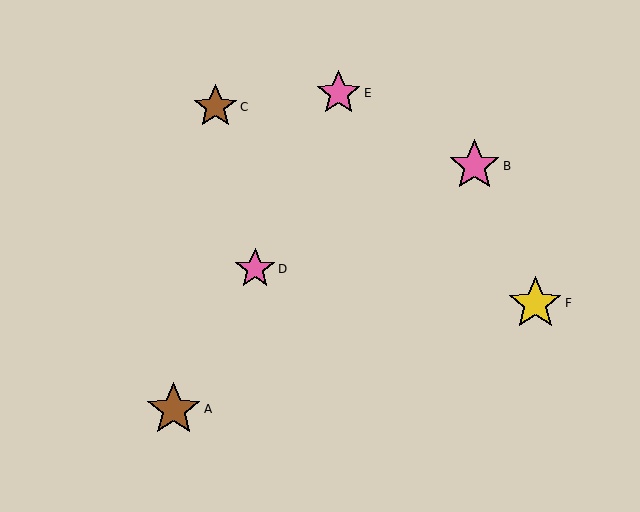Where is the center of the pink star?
The center of the pink star is at (475, 166).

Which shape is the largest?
The brown star (labeled A) is the largest.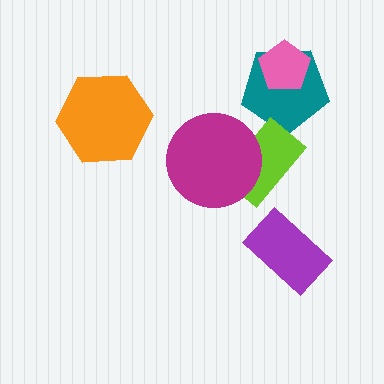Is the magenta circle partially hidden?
No, no other shape covers it.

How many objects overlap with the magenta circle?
1 object overlaps with the magenta circle.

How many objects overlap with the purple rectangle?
0 objects overlap with the purple rectangle.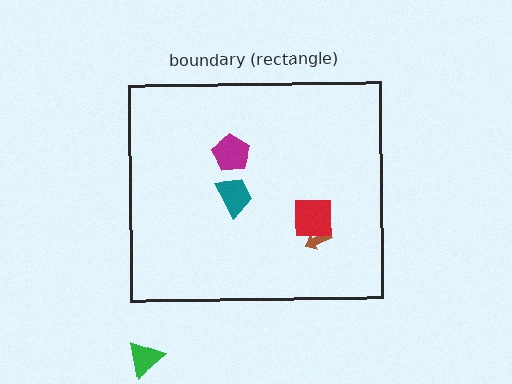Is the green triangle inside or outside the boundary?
Outside.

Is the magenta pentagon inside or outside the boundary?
Inside.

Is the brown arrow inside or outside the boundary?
Inside.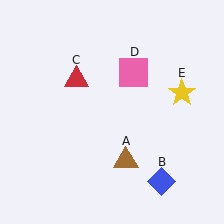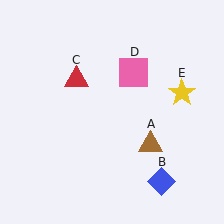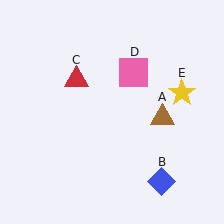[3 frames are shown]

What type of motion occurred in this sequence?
The brown triangle (object A) rotated counterclockwise around the center of the scene.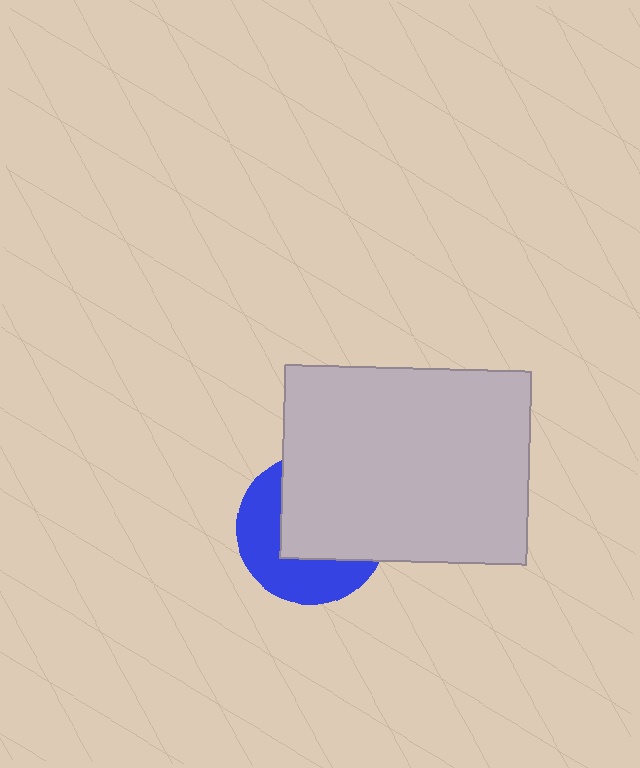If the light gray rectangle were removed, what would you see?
You would see the complete blue circle.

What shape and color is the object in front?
The object in front is a light gray rectangle.